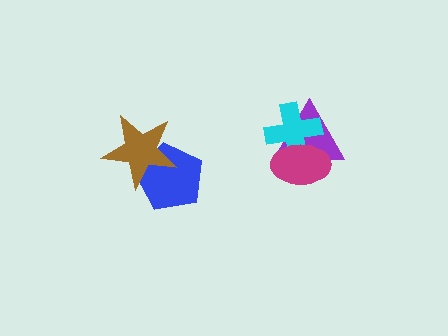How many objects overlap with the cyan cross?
2 objects overlap with the cyan cross.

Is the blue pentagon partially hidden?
Yes, it is partially covered by another shape.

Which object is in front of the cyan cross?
The magenta ellipse is in front of the cyan cross.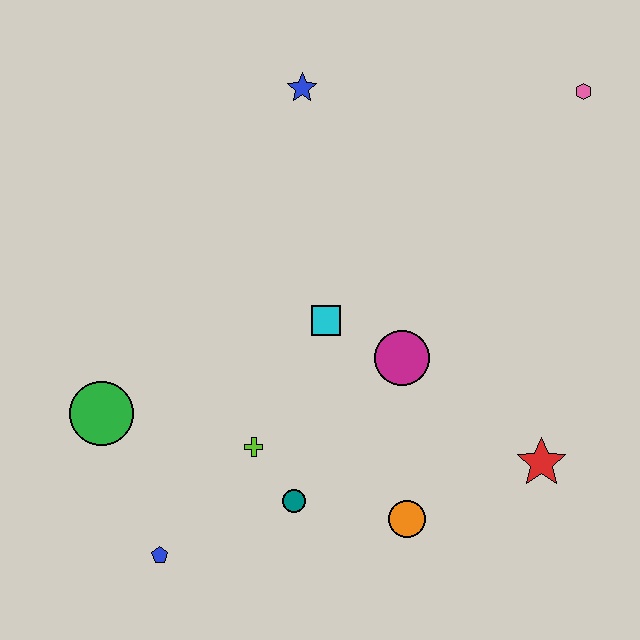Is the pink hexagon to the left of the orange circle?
No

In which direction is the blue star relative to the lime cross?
The blue star is above the lime cross.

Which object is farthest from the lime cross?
The pink hexagon is farthest from the lime cross.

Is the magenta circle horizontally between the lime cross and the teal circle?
No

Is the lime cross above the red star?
Yes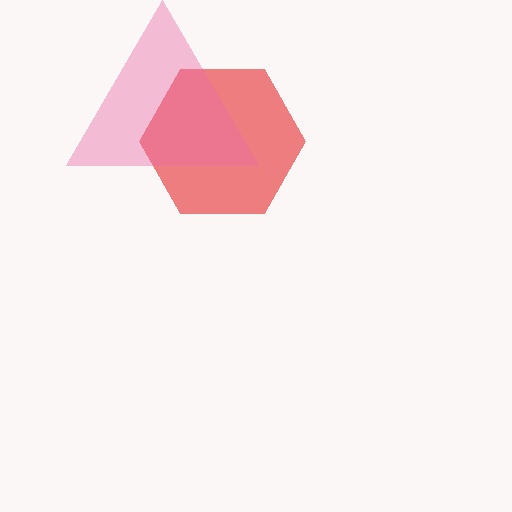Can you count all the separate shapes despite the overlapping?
Yes, there are 2 separate shapes.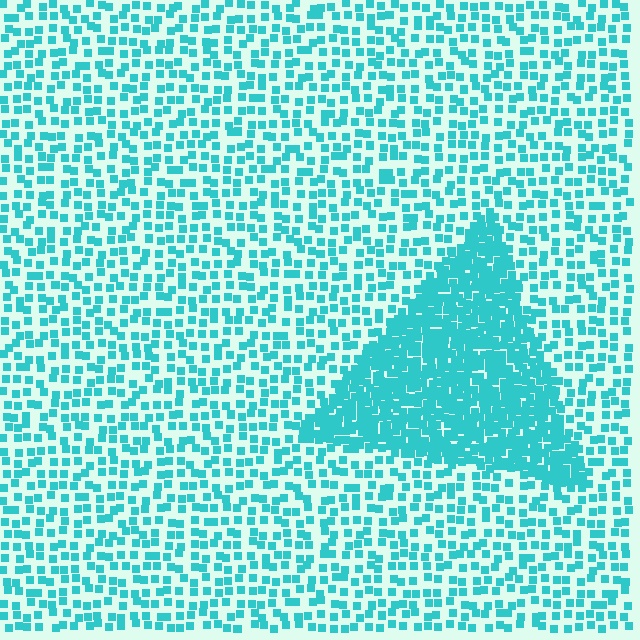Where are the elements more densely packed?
The elements are more densely packed inside the triangle boundary.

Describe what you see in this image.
The image contains small cyan elements arranged at two different densities. A triangle-shaped region is visible where the elements are more densely packed than the surrounding area.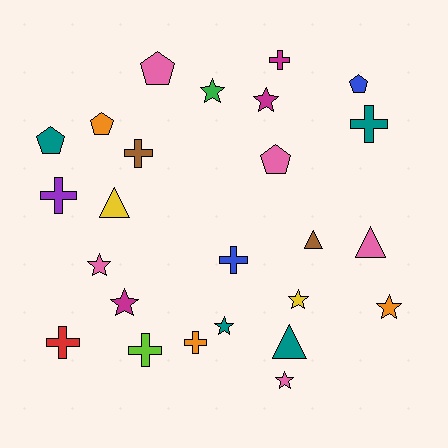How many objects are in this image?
There are 25 objects.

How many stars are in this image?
There are 8 stars.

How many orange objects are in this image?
There are 3 orange objects.